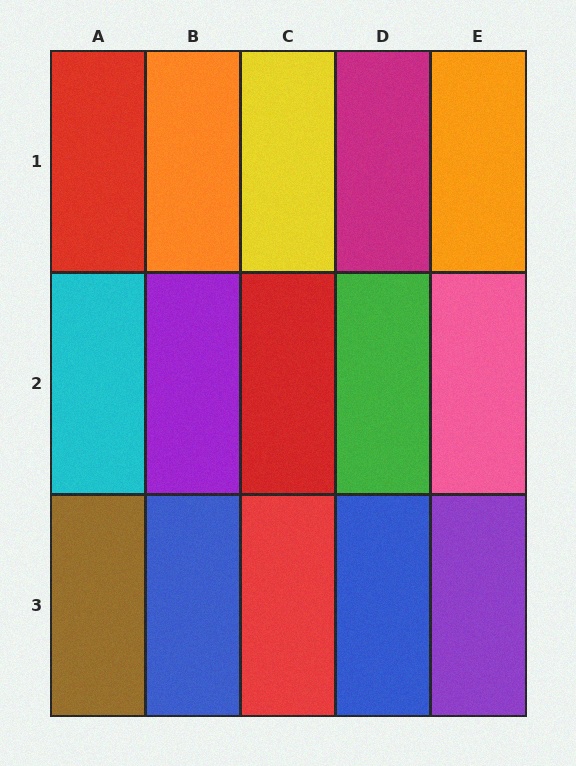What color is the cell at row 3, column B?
Blue.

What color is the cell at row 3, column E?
Purple.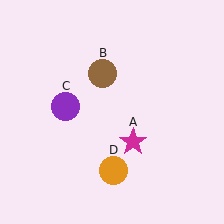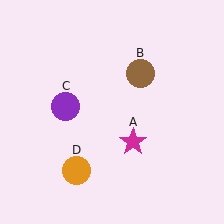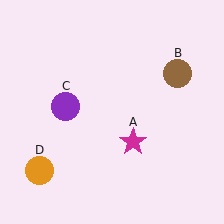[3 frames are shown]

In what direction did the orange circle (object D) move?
The orange circle (object D) moved left.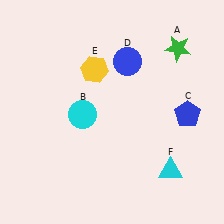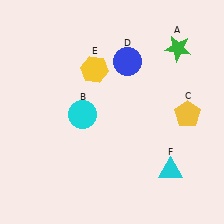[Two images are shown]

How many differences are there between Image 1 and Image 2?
There is 1 difference between the two images.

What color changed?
The pentagon (C) changed from blue in Image 1 to yellow in Image 2.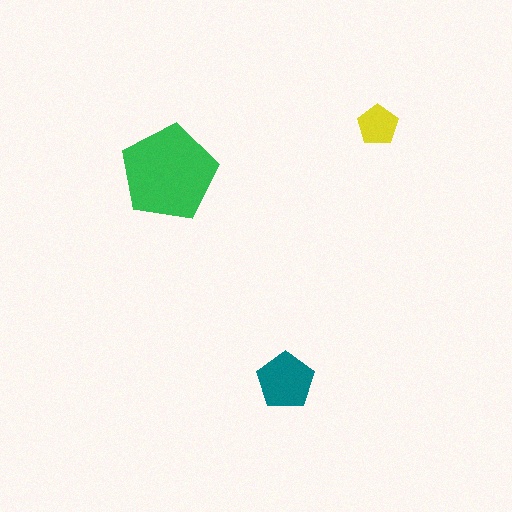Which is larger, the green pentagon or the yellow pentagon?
The green one.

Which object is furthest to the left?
The green pentagon is leftmost.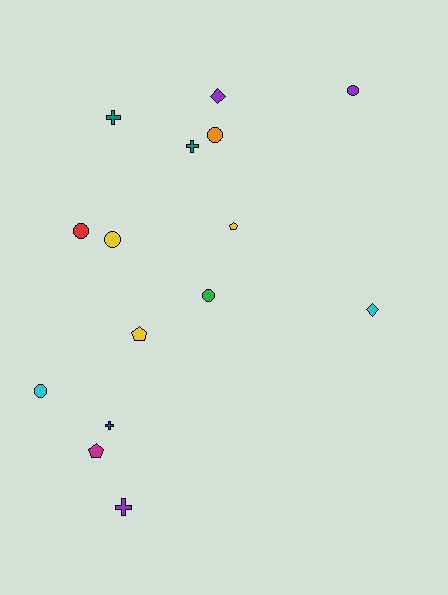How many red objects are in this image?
There is 1 red object.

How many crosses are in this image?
There are 4 crosses.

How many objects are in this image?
There are 15 objects.